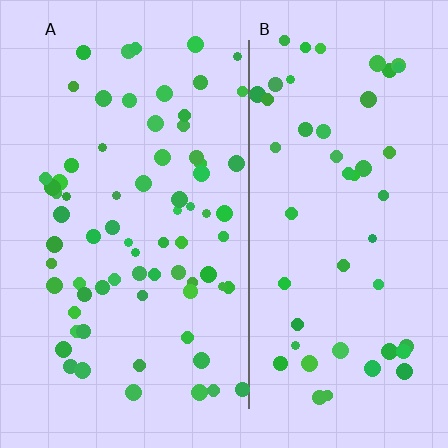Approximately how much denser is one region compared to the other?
Approximately 1.4× — region A over region B.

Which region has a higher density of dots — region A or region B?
A (the left).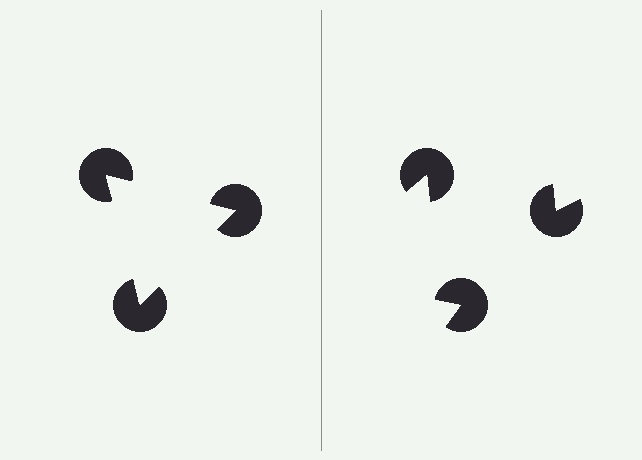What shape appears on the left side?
An illusory triangle.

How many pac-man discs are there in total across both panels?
6 — 3 on each side.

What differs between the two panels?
The pac-man discs are positioned identically on both sides; only the wedge orientations differ. On the left they align to a triangle; on the right they are misaligned.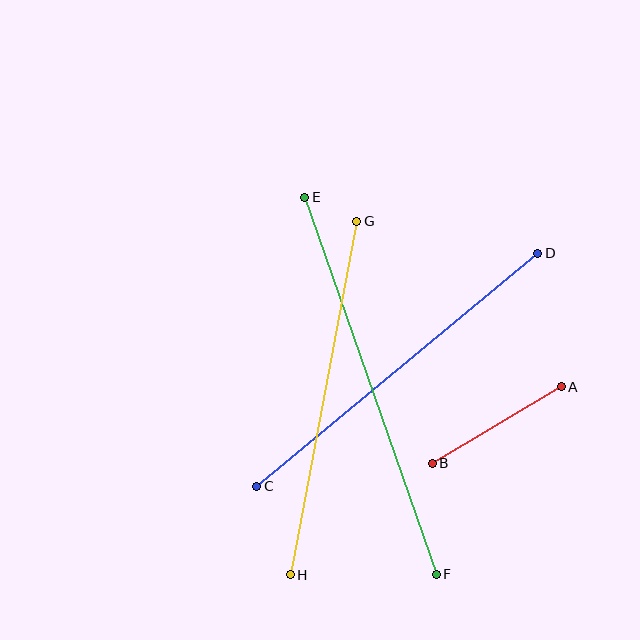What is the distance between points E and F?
The distance is approximately 399 pixels.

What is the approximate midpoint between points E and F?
The midpoint is at approximately (371, 386) pixels.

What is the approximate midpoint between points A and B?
The midpoint is at approximately (497, 425) pixels.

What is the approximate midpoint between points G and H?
The midpoint is at approximately (324, 398) pixels.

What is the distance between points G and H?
The distance is approximately 360 pixels.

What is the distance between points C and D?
The distance is approximately 365 pixels.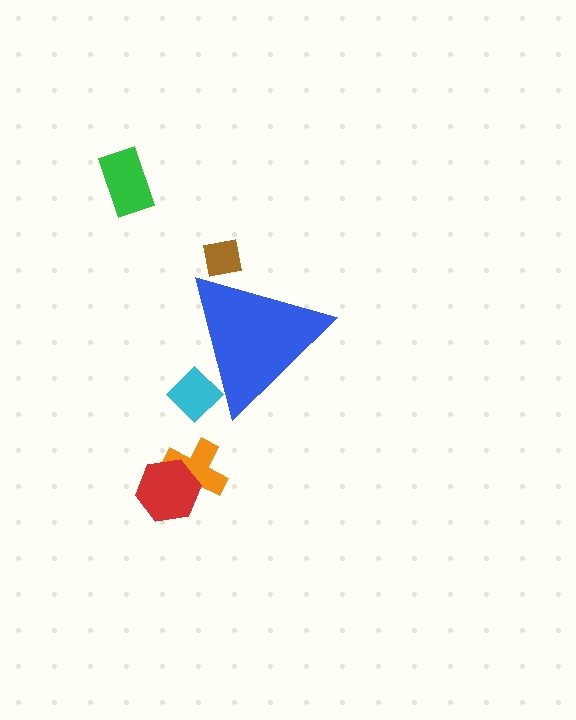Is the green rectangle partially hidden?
No, the green rectangle is fully visible.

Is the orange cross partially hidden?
No, the orange cross is fully visible.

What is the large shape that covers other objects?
A blue triangle.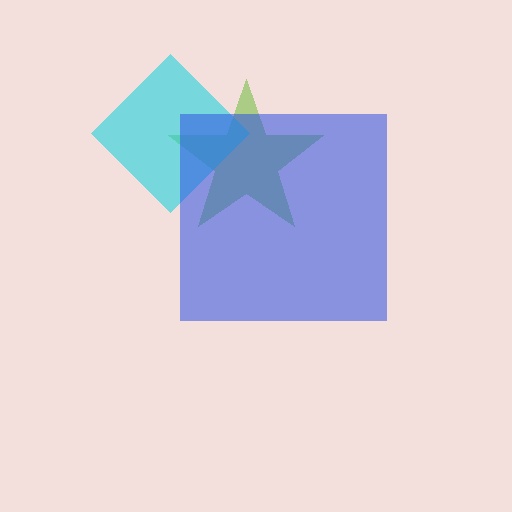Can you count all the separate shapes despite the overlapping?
Yes, there are 3 separate shapes.